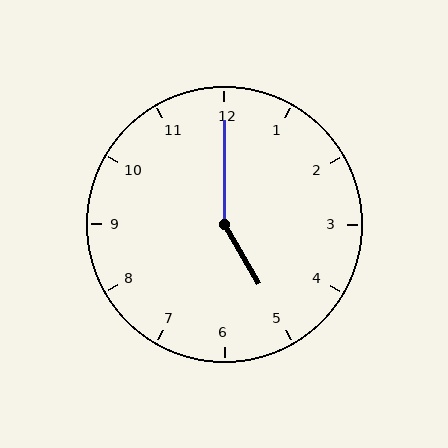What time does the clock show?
5:00.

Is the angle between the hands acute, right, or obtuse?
It is obtuse.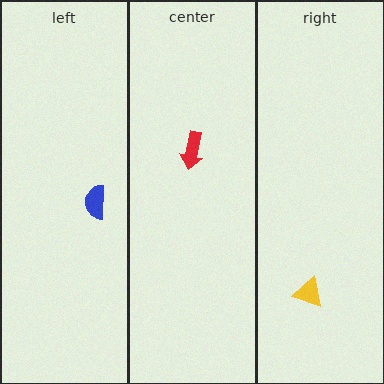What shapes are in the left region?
The blue semicircle.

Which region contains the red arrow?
The center region.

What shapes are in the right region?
The yellow triangle.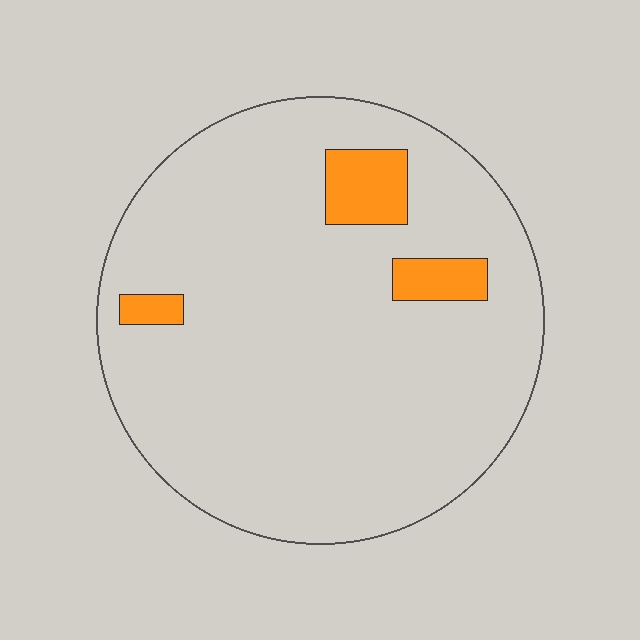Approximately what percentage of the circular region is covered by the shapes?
Approximately 10%.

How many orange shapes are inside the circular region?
3.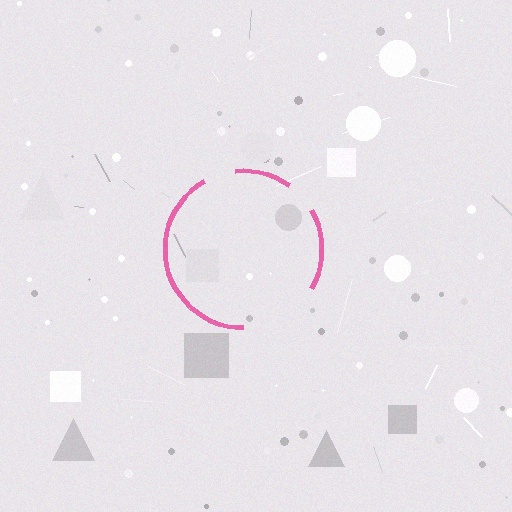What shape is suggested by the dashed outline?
The dashed outline suggests a circle.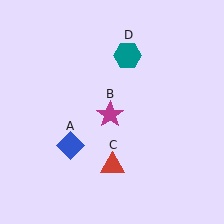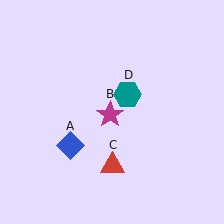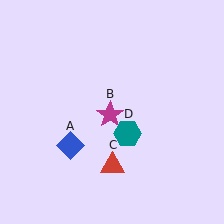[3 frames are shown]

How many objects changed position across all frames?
1 object changed position: teal hexagon (object D).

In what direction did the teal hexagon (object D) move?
The teal hexagon (object D) moved down.